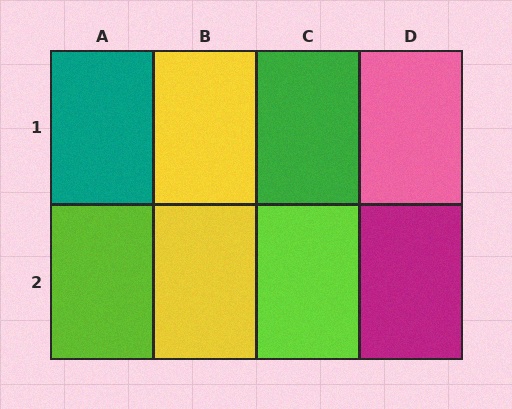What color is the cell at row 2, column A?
Lime.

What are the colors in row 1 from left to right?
Teal, yellow, green, pink.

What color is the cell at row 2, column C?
Lime.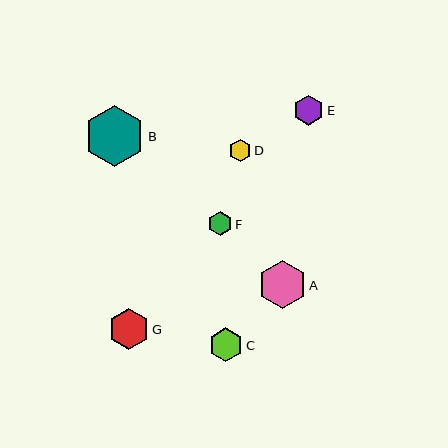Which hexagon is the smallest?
Hexagon D is the smallest with a size of approximately 22 pixels.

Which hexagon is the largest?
Hexagon B is the largest with a size of approximately 61 pixels.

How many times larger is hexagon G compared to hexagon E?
Hexagon G is approximately 1.4 times the size of hexagon E.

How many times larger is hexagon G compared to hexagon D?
Hexagon G is approximately 1.8 times the size of hexagon D.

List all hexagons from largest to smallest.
From largest to smallest: B, A, G, C, E, F, D.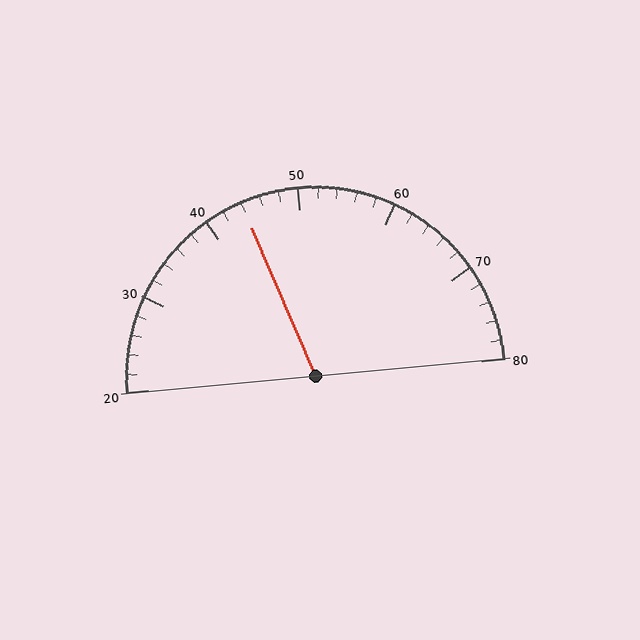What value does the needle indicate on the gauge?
The needle indicates approximately 44.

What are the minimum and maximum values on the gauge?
The gauge ranges from 20 to 80.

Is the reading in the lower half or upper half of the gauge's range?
The reading is in the lower half of the range (20 to 80).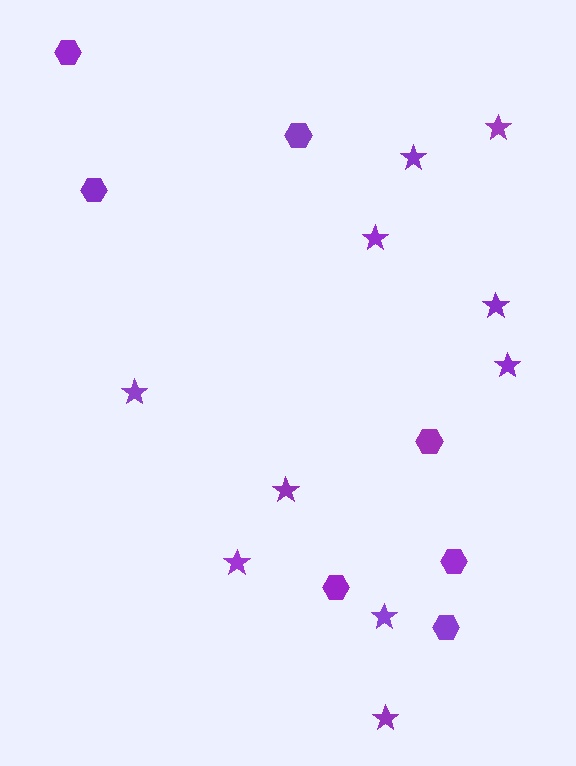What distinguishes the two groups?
There are 2 groups: one group of hexagons (7) and one group of stars (10).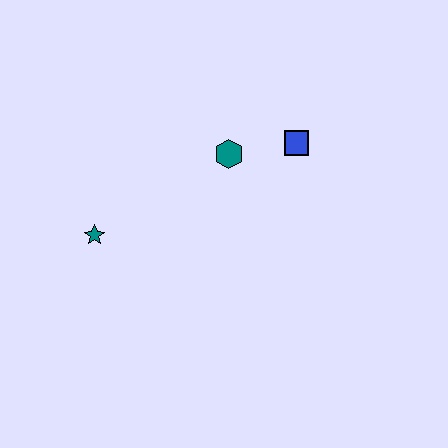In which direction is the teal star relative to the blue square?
The teal star is to the left of the blue square.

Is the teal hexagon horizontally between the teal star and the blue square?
Yes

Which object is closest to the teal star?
The teal hexagon is closest to the teal star.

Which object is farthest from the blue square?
The teal star is farthest from the blue square.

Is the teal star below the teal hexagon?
Yes